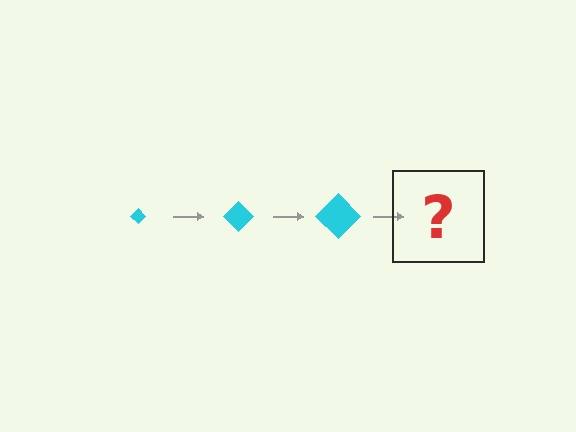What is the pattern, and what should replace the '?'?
The pattern is that the diamond gets progressively larger each step. The '?' should be a cyan diamond, larger than the previous one.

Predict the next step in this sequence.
The next step is a cyan diamond, larger than the previous one.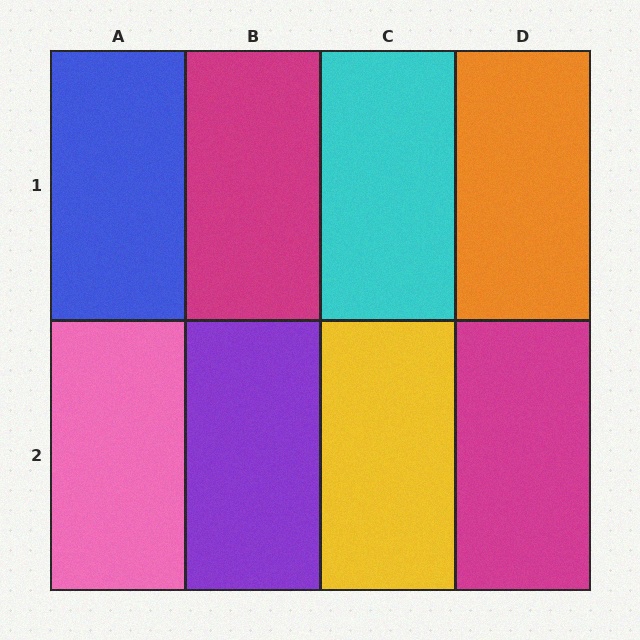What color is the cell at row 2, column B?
Purple.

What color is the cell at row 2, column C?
Yellow.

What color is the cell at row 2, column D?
Magenta.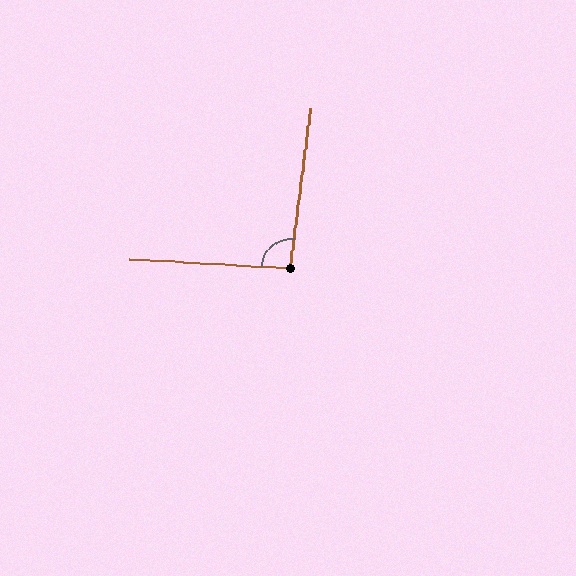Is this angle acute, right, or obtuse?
It is approximately a right angle.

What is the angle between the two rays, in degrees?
Approximately 94 degrees.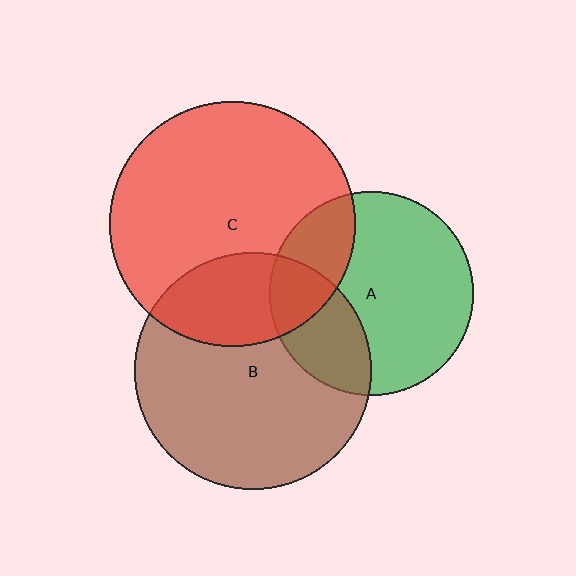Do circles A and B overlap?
Yes.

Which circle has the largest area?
Circle C (red).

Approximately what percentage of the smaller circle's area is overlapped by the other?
Approximately 30%.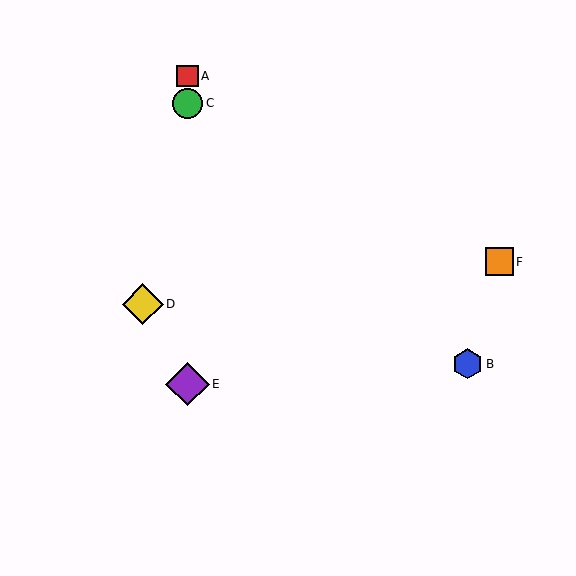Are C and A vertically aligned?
Yes, both are at x≈187.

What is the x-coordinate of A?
Object A is at x≈187.